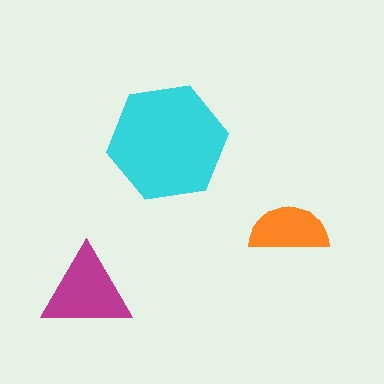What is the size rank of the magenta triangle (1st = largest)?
2nd.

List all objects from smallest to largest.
The orange semicircle, the magenta triangle, the cyan hexagon.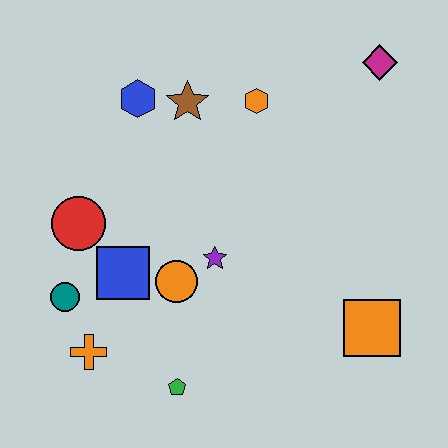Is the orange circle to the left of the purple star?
Yes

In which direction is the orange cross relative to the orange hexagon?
The orange cross is below the orange hexagon.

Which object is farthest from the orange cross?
The magenta diamond is farthest from the orange cross.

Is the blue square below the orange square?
No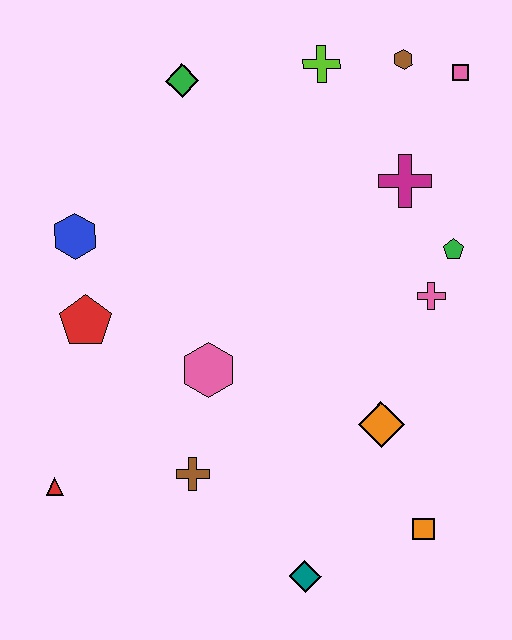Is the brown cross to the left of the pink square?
Yes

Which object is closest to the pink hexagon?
The brown cross is closest to the pink hexagon.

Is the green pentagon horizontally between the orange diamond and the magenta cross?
No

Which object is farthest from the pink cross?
The red triangle is farthest from the pink cross.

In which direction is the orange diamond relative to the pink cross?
The orange diamond is below the pink cross.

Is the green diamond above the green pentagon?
Yes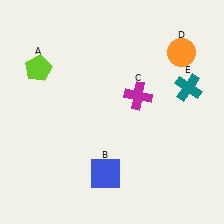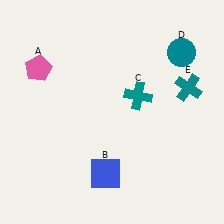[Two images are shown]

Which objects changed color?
A changed from lime to pink. C changed from magenta to teal. D changed from orange to teal.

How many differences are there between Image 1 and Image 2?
There are 3 differences between the two images.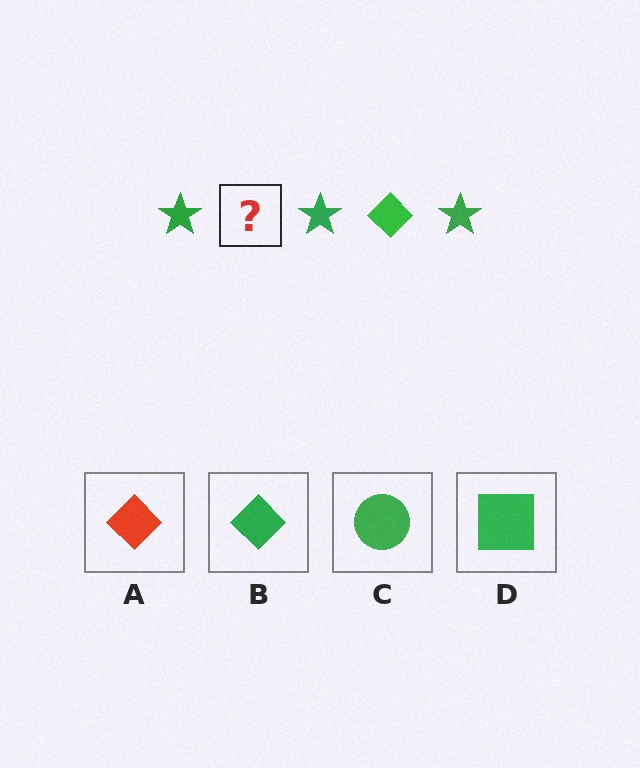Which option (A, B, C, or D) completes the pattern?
B.